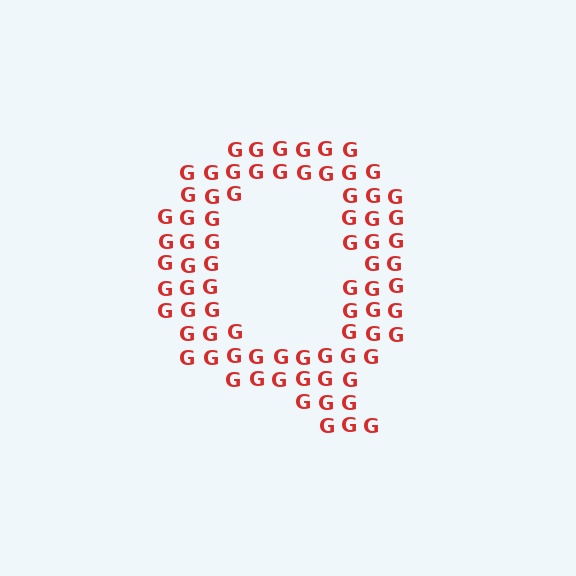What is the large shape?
The large shape is the letter Q.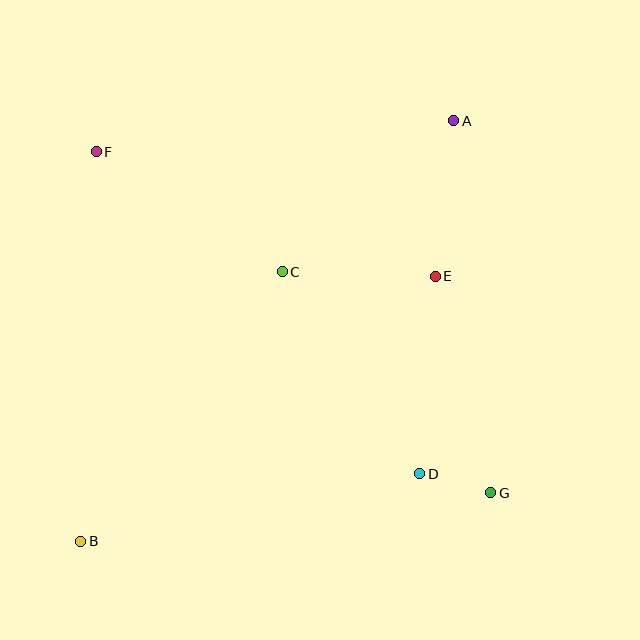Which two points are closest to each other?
Points D and G are closest to each other.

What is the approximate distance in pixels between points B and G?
The distance between B and G is approximately 413 pixels.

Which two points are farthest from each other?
Points A and B are farthest from each other.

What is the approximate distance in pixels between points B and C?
The distance between B and C is approximately 337 pixels.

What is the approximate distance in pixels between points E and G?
The distance between E and G is approximately 223 pixels.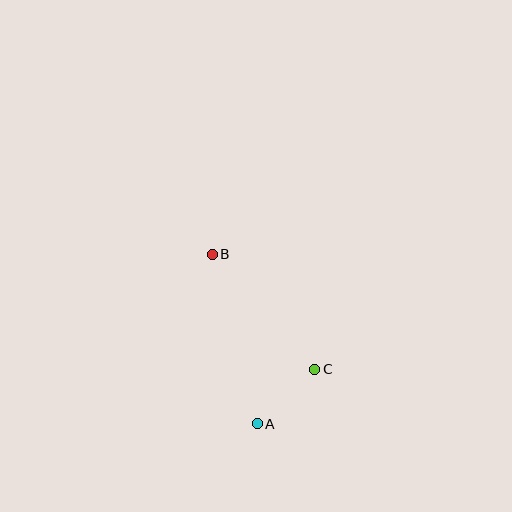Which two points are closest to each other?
Points A and C are closest to each other.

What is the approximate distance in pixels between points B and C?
The distance between B and C is approximately 154 pixels.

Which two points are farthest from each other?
Points A and B are farthest from each other.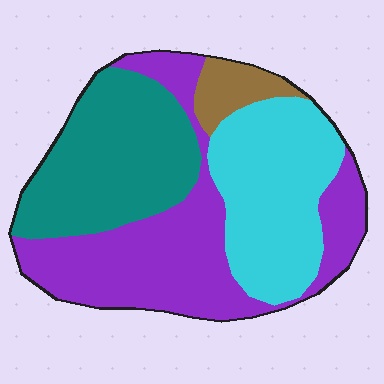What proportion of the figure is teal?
Teal takes up between a quarter and a half of the figure.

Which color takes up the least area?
Brown, at roughly 5%.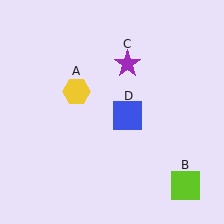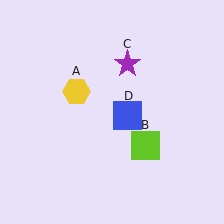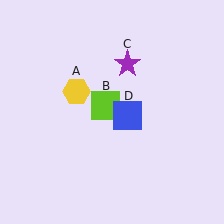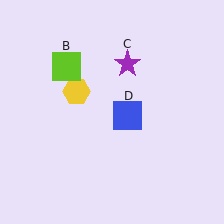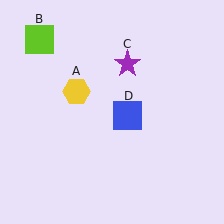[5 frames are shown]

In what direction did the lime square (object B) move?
The lime square (object B) moved up and to the left.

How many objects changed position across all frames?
1 object changed position: lime square (object B).